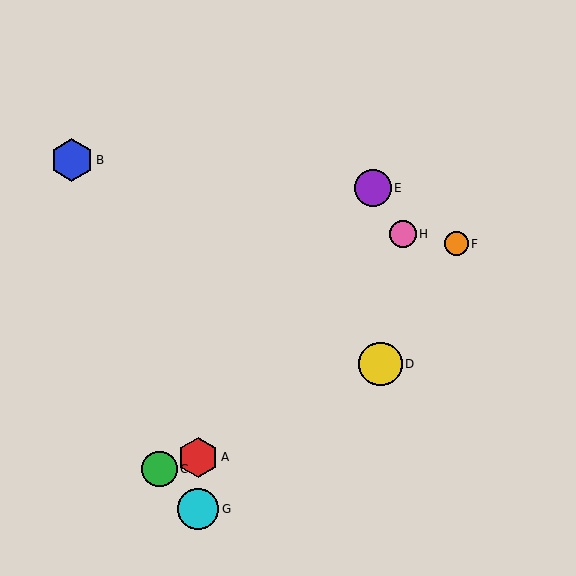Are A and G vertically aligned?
Yes, both are at x≈198.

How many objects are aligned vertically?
2 objects (A, G) are aligned vertically.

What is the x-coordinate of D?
Object D is at x≈380.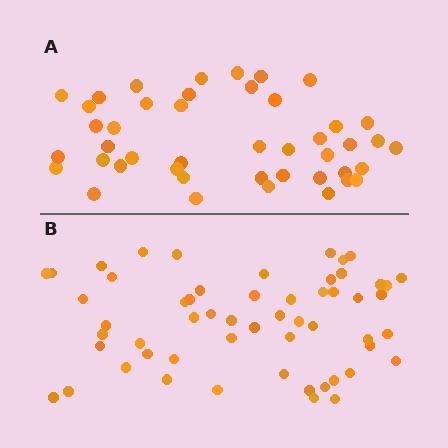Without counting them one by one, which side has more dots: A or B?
Region B (the bottom region) has more dots.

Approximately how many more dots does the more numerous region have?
Region B has roughly 12 or so more dots than region A.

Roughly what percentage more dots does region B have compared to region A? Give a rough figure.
About 25% more.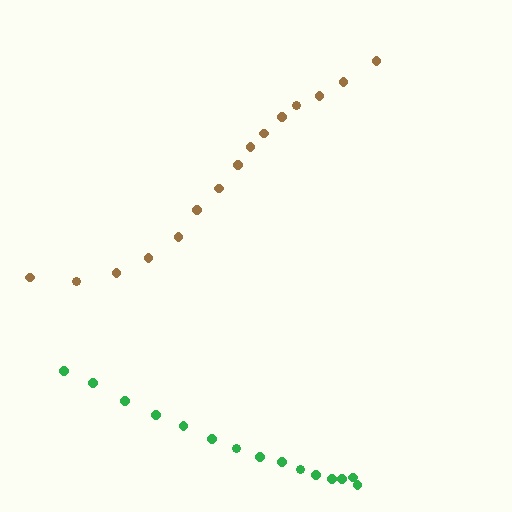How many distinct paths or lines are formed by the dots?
There are 2 distinct paths.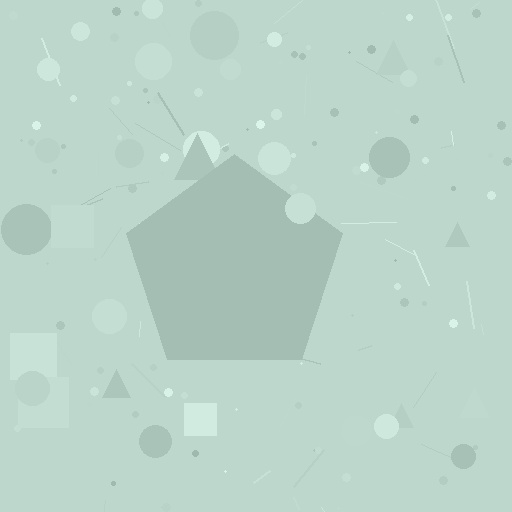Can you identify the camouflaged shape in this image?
The camouflaged shape is a pentagon.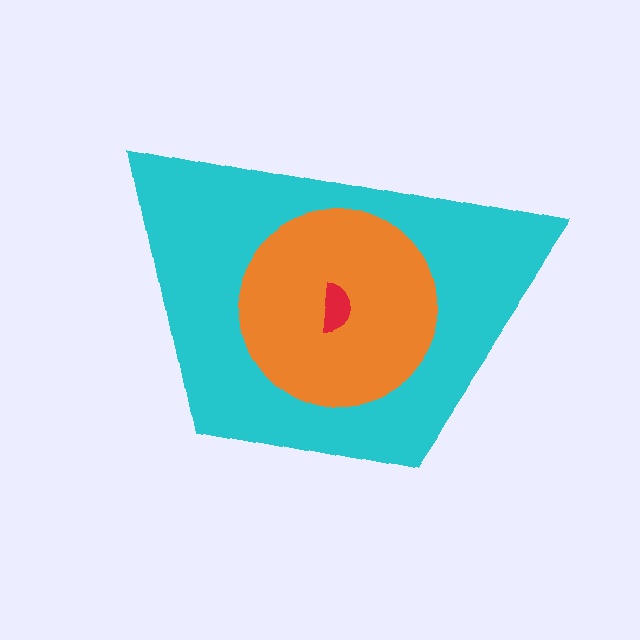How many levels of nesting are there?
3.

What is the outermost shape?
The cyan trapezoid.